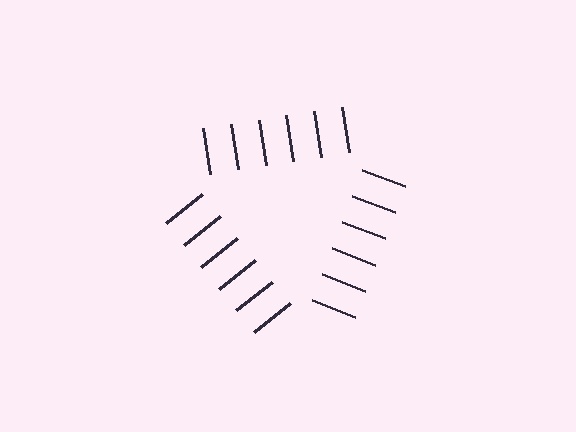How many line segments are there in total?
18 — 6 along each of the 3 edges.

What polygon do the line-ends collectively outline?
An illusory triangle — the line segments terminate on its edges but no continuous stroke is drawn.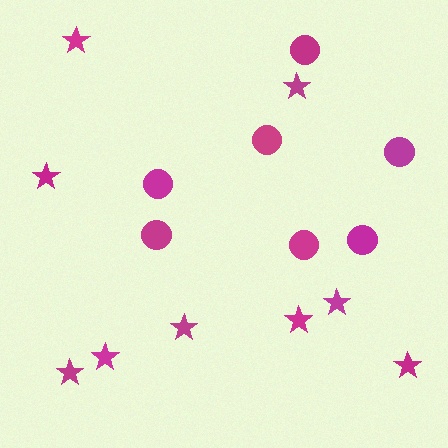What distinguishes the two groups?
There are 2 groups: one group of stars (9) and one group of circles (7).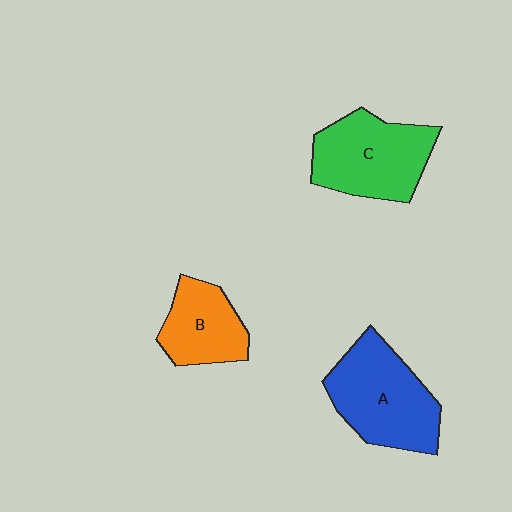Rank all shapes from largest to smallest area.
From largest to smallest: A (blue), C (green), B (orange).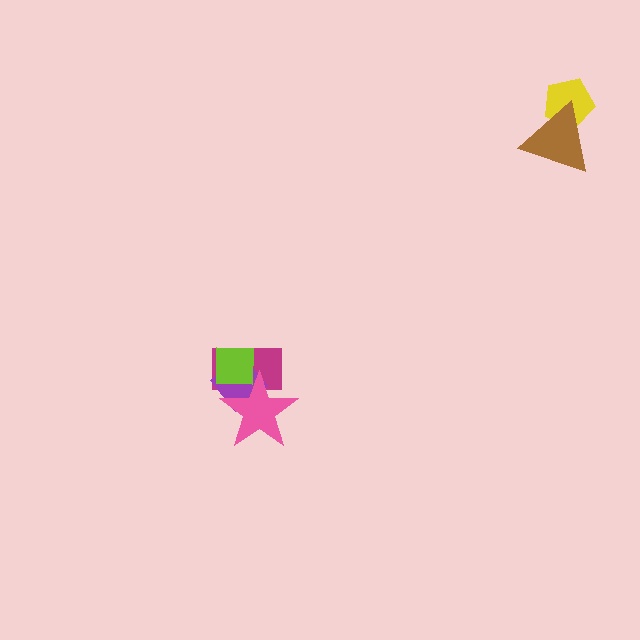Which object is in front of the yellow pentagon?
The brown triangle is in front of the yellow pentagon.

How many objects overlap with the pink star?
3 objects overlap with the pink star.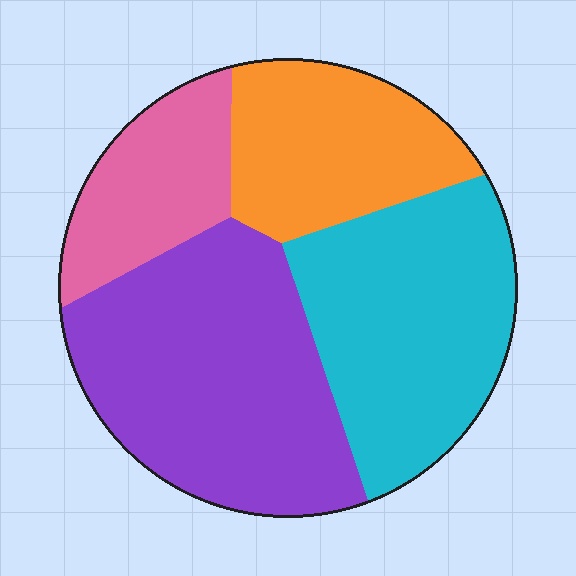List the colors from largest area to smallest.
From largest to smallest: purple, cyan, orange, pink.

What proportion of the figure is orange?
Orange takes up about one fifth (1/5) of the figure.